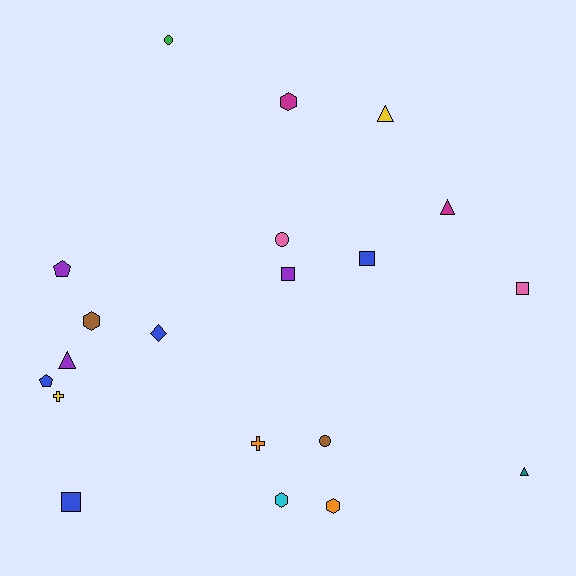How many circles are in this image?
There are 3 circles.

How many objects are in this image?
There are 20 objects.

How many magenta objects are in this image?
There are 2 magenta objects.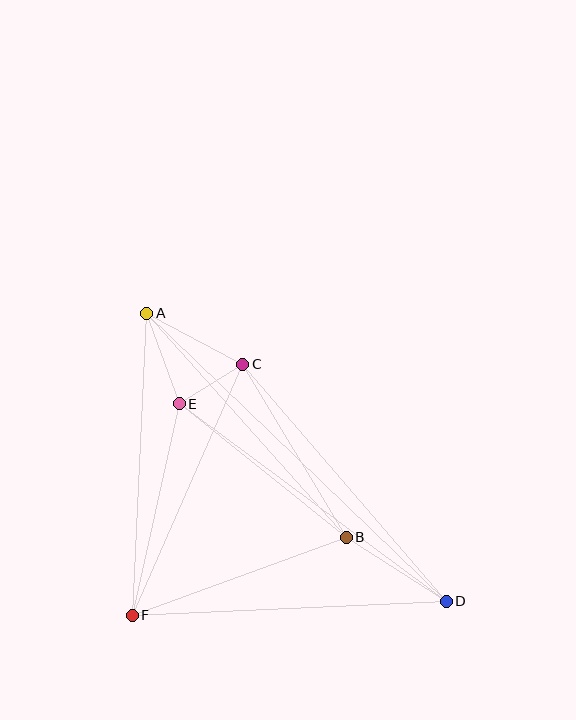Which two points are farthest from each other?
Points A and D are farthest from each other.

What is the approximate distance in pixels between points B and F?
The distance between B and F is approximately 228 pixels.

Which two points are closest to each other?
Points C and E are closest to each other.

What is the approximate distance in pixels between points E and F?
The distance between E and F is approximately 217 pixels.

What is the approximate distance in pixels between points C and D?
The distance between C and D is approximately 312 pixels.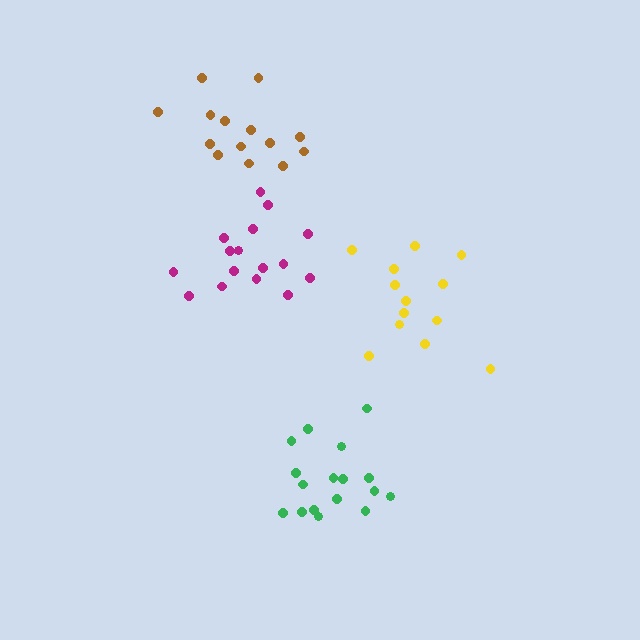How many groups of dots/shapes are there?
There are 4 groups.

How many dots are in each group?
Group 1: 17 dots, Group 2: 16 dots, Group 3: 14 dots, Group 4: 13 dots (60 total).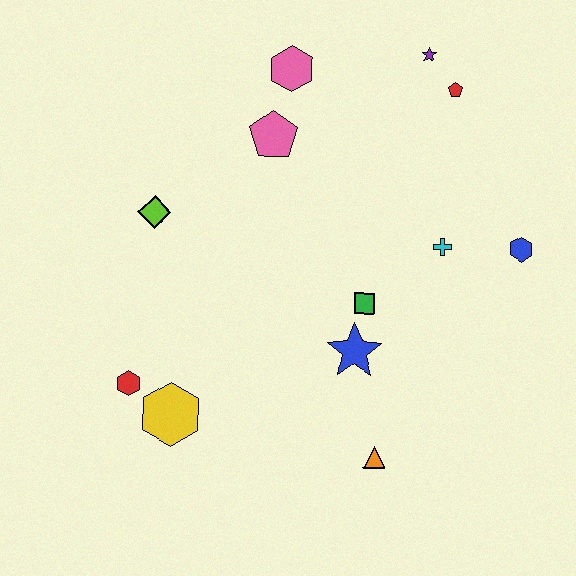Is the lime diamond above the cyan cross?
Yes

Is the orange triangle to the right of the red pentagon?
No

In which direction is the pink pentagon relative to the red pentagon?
The pink pentagon is to the left of the red pentagon.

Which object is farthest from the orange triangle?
The purple star is farthest from the orange triangle.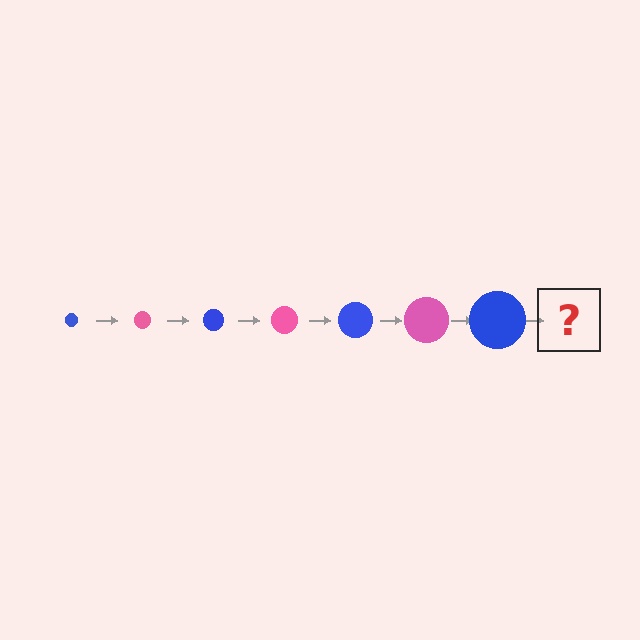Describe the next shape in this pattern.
It should be a pink circle, larger than the previous one.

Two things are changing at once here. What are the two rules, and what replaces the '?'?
The two rules are that the circle grows larger each step and the color cycles through blue and pink. The '?' should be a pink circle, larger than the previous one.